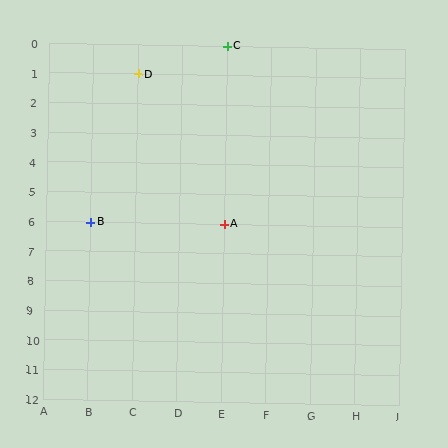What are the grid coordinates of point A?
Point A is at grid coordinates (E, 6).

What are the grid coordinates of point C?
Point C is at grid coordinates (E, 0).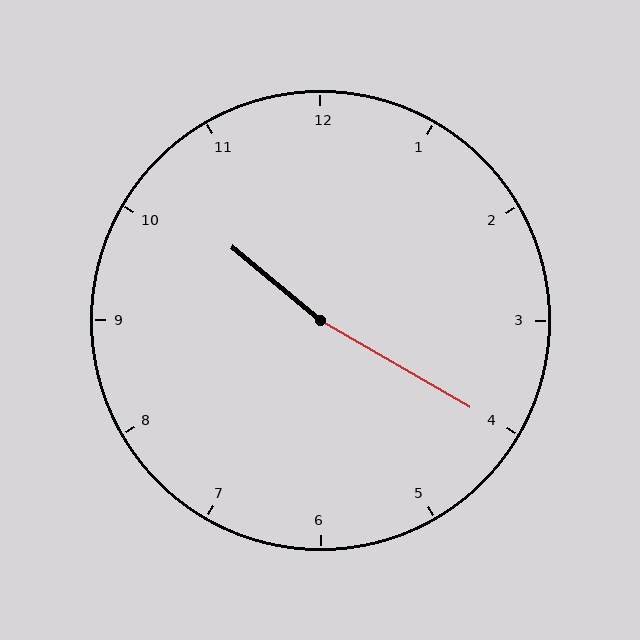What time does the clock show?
10:20.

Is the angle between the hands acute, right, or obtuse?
It is obtuse.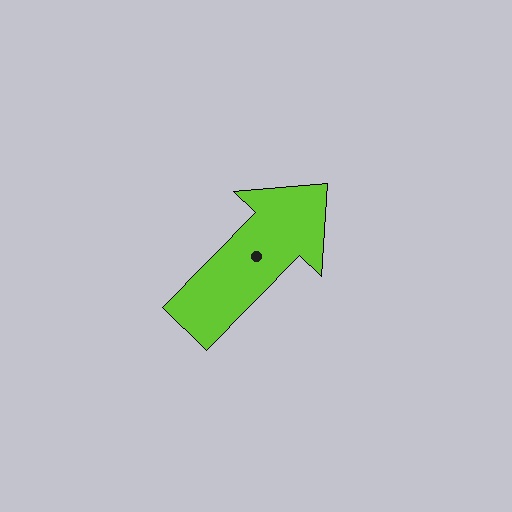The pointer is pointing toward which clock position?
Roughly 1 o'clock.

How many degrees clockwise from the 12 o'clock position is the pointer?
Approximately 44 degrees.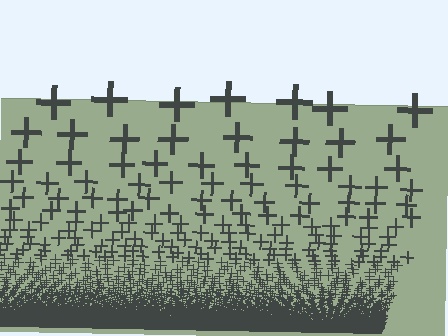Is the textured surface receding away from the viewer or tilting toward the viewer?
The surface appears to tilt toward the viewer. Texture elements get larger and sparser toward the top.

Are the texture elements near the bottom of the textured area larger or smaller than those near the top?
Smaller. The gradient is inverted — elements near the bottom are smaller and denser.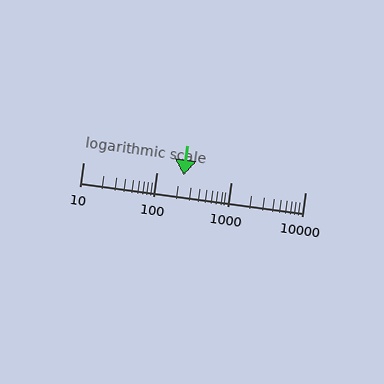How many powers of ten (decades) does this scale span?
The scale spans 3 decades, from 10 to 10000.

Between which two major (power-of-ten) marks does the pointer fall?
The pointer is between 100 and 1000.